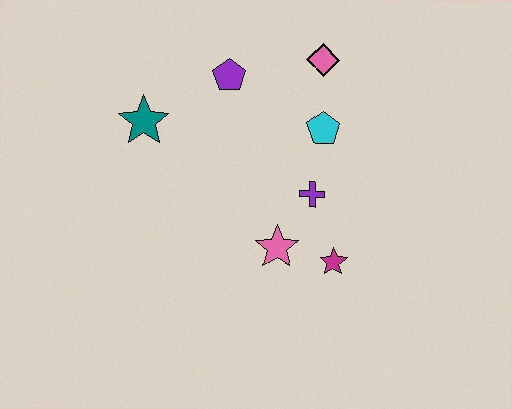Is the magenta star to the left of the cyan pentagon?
No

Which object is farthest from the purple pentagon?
The magenta star is farthest from the purple pentagon.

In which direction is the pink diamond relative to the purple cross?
The pink diamond is above the purple cross.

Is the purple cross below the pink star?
No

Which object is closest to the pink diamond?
The cyan pentagon is closest to the pink diamond.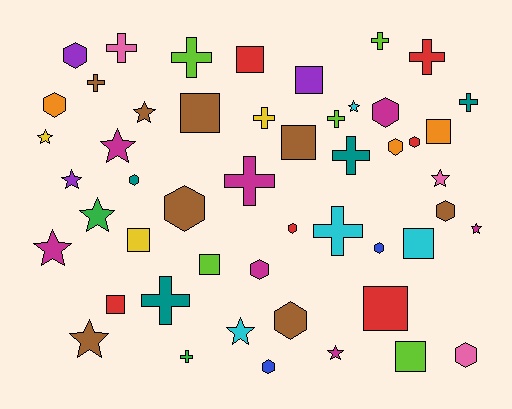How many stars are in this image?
There are 12 stars.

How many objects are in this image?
There are 50 objects.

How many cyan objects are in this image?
There are 4 cyan objects.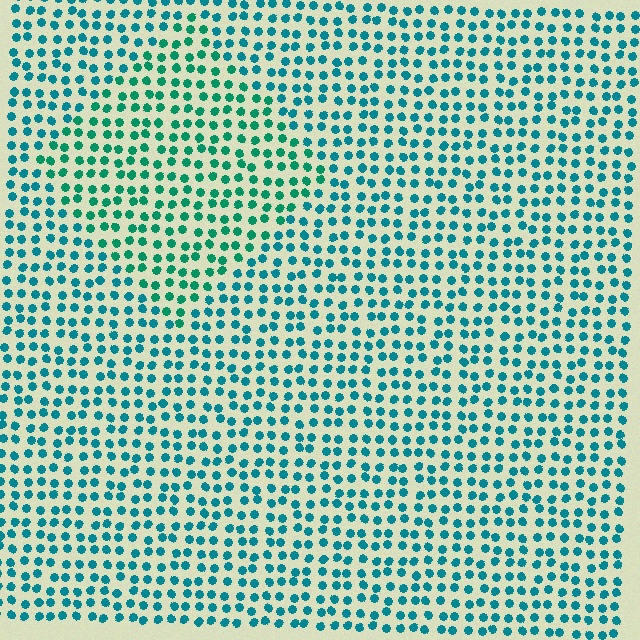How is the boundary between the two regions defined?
The boundary is defined purely by a slight shift in hue (about 25 degrees). Spacing, size, and orientation are identical on both sides.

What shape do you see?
I see a diamond.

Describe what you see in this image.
The image is filled with small teal elements in a uniform arrangement. A diamond-shaped region is visible where the elements are tinted to a slightly different hue, forming a subtle color boundary.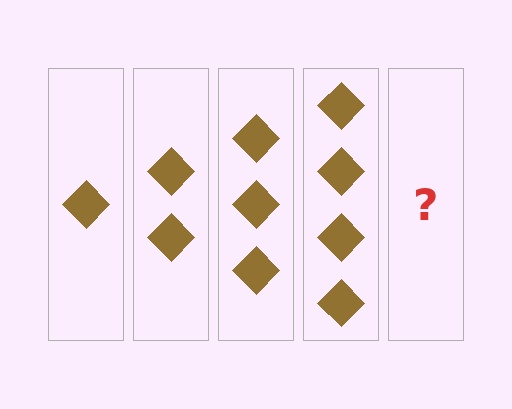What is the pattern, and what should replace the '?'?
The pattern is that each step adds one more diamond. The '?' should be 5 diamonds.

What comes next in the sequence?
The next element should be 5 diamonds.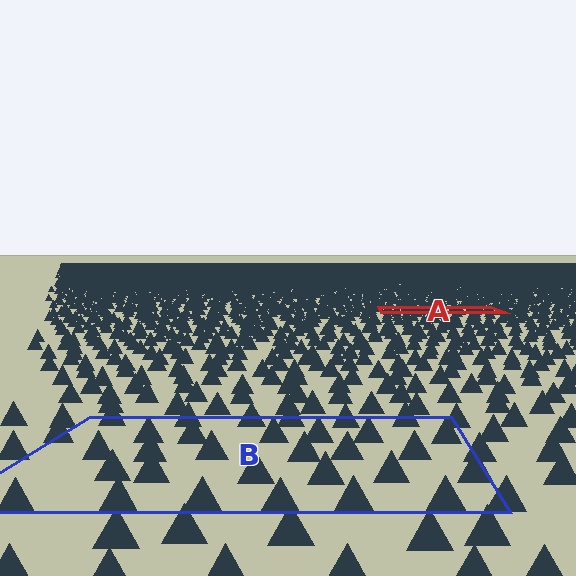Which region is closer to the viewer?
Region B is closer. The texture elements there are larger and more spread out.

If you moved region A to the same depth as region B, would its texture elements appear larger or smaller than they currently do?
They would appear larger. At a closer depth, the same texture elements are projected at a bigger on-screen size.